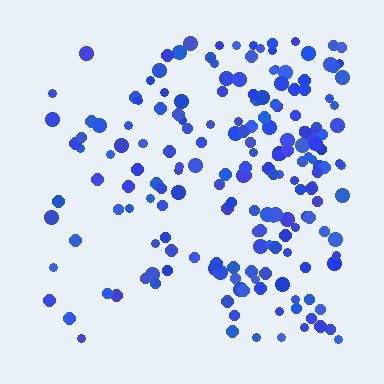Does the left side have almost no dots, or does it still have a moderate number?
Still a moderate number, just noticeably fewer than the right.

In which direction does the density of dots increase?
From left to right, with the right side densest.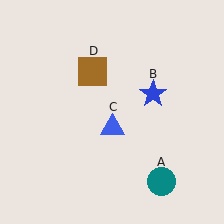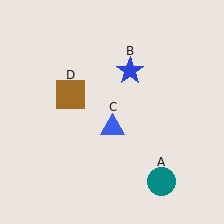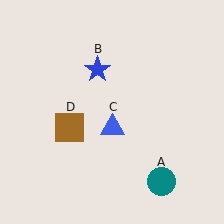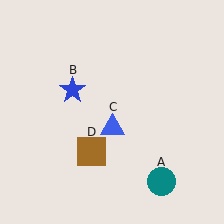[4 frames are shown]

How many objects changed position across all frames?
2 objects changed position: blue star (object B), brown square (object D).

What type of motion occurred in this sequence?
The blue star (object B), brown square (object D) rotated counterclockwise around the center of the scene.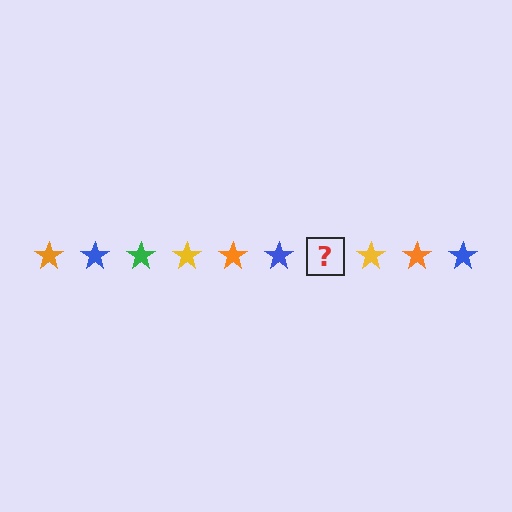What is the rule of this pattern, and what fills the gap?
The rule is that the pattern cycles through orange, blue, green, yellow stars. The gap should be filled with a green star.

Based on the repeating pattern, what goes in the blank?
The blank should be a green star.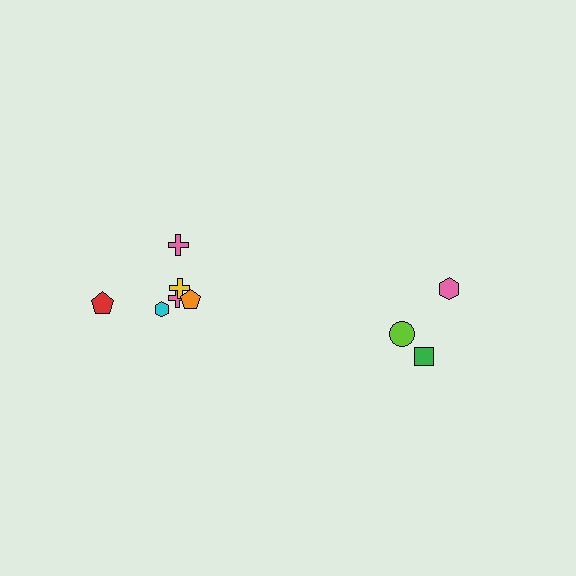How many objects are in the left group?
There are 6 objects.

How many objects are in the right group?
There are 3 objects.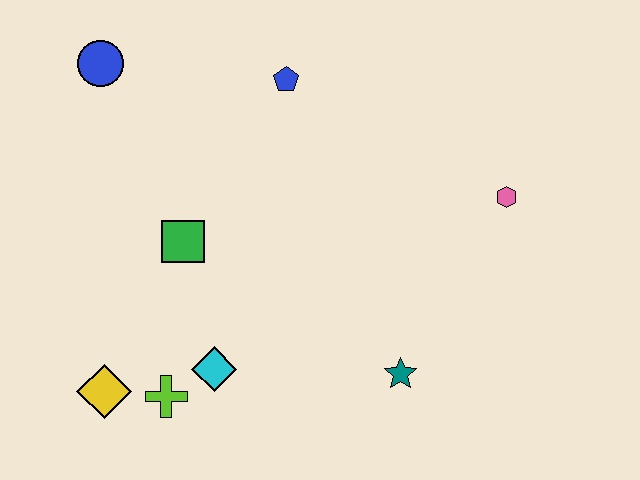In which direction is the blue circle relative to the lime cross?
The blue circle is above the lime cross.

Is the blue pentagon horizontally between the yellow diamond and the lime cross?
No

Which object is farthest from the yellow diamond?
The pink hexagon is farthest from the yellow diamond.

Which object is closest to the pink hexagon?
The teal star is closest to the pink hexagon.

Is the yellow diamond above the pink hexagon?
No